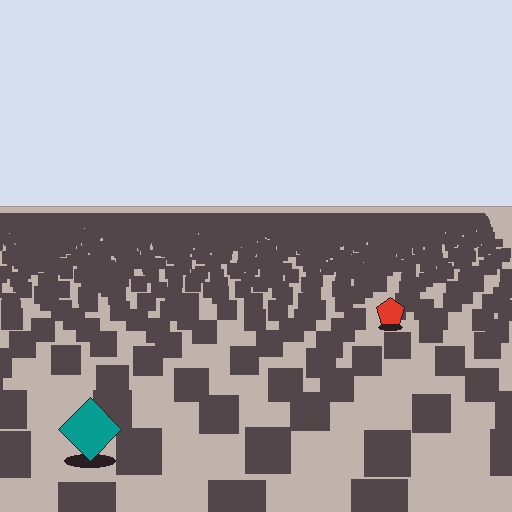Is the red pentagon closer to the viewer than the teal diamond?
No. The teal diamond is closer — you can tell from the texture gradient: the ground texture is coarser near it.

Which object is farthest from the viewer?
The red pentagon is farthest from the viewer. It appears smaller and the ground texture around it is denser.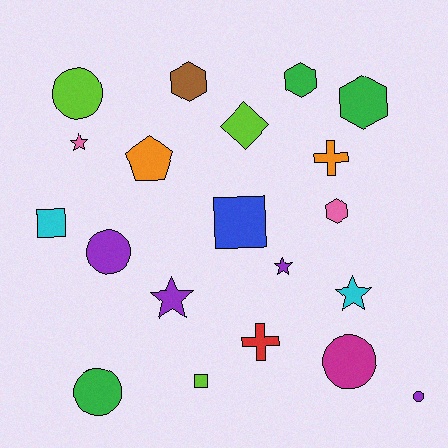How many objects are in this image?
There are 20 objects.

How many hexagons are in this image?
There are 4 hexagons.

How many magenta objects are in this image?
There is 1 magenta object.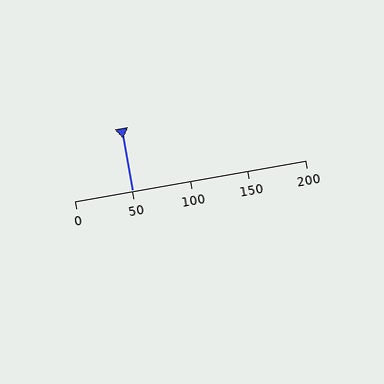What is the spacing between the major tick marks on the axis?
The major ticks are spaced 50 apart.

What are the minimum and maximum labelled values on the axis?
The axis runs from 0 to 200.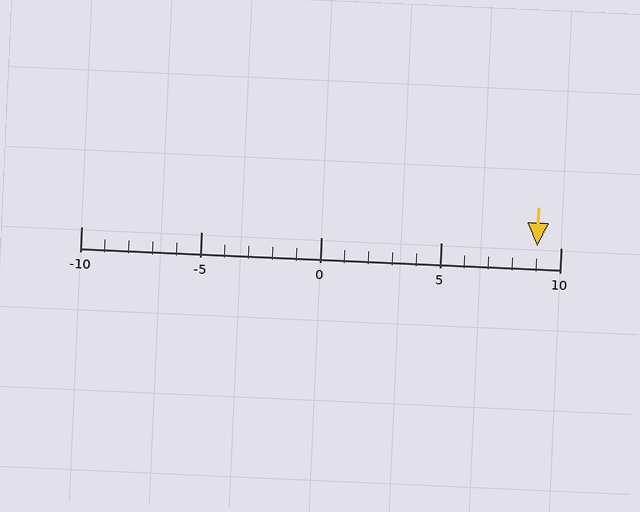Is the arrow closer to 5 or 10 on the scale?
The arrow is closer to 10.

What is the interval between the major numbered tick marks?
The major tick marks are spaced 5 units apart.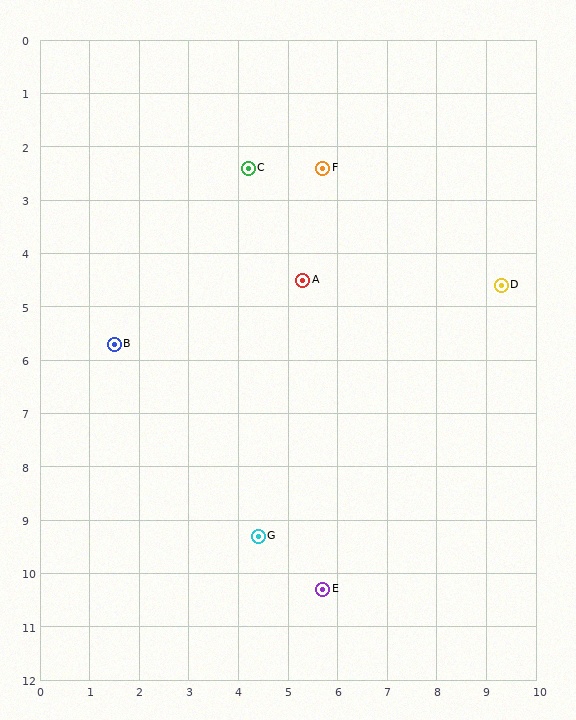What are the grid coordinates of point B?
Point B is at approximately (1.5, 5.7).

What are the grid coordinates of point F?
Point F is at approximately (5.7, 2.4).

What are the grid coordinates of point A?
Point A is at approximately (5.3, 4.5).